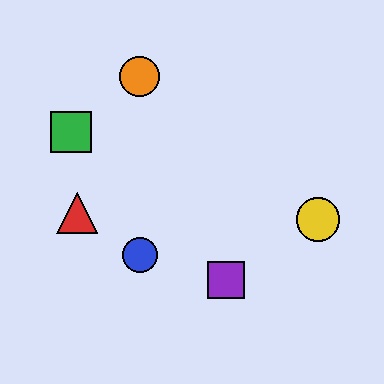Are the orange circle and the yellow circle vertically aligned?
No, the orange circle is at x≈140 and the yellow circle is at x≈318.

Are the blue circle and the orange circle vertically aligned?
Yes, both are at x≈140.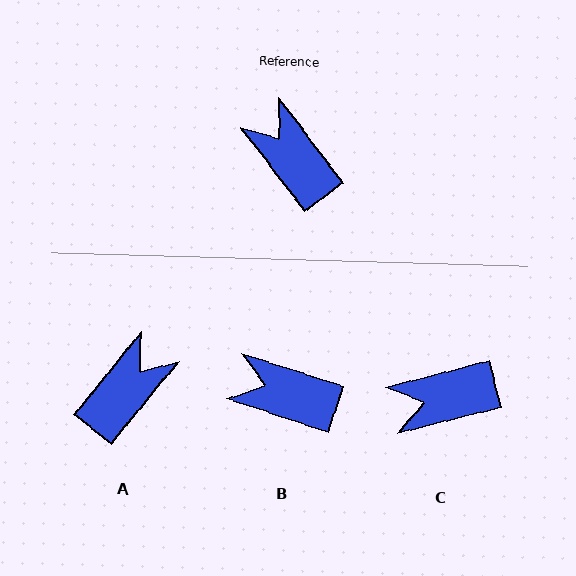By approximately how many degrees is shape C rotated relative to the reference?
Approximately 67 degrees counter-clockwise.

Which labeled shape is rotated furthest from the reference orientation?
A, about 77 degrees away.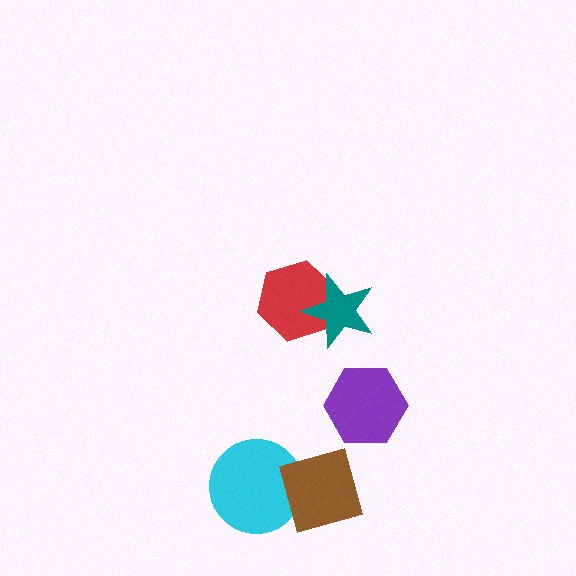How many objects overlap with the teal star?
1 object overlaps with the teal star.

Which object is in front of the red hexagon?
The teal star is in front of the red hexagon.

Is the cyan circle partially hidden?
Yes, it is partially covered by another shape.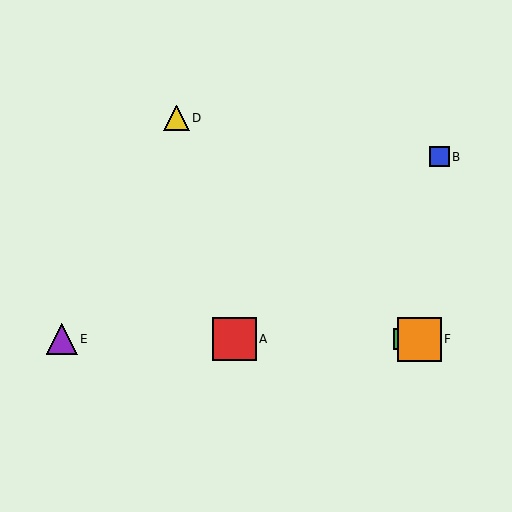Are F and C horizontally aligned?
Yes, both are at y≈339.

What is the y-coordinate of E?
Object E is at y≈339.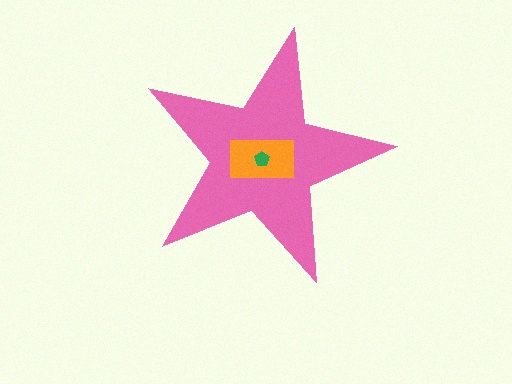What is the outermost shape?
The pink star.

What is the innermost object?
The green pentagon.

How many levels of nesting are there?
3.